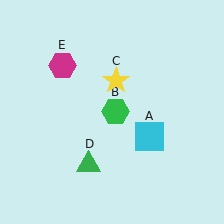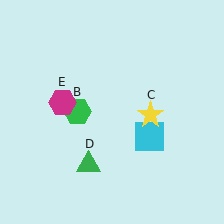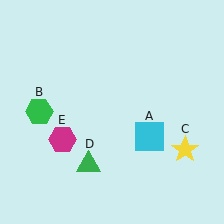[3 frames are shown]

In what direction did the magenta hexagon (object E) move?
The magenta hexagon (object E) moved down.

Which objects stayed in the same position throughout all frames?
Cyan square (object A) and green triangle (object D) remained stationary.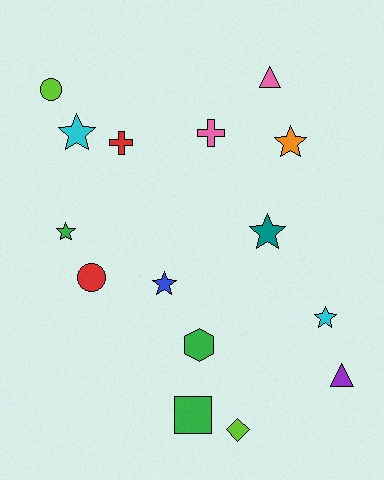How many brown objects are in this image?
There are no brown objects.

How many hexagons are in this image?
There is 1 hexagon.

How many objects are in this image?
There are 15 objects.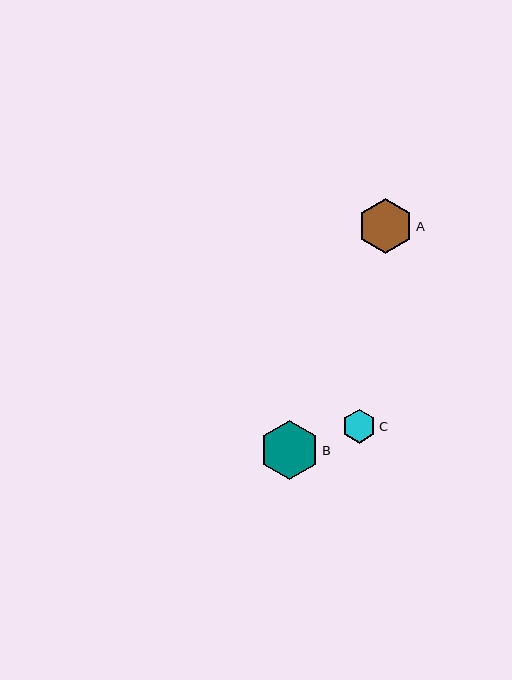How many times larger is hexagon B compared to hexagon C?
Hexagon B is approximately 1.7 times the size of hexagon C.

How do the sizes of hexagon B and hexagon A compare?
Hexagon B and hexagon A are approximately the same size.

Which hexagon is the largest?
Hexagon B is the largest with a size of approximately 59 pixels.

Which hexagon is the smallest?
Hexagon C is the smallest with a size of approximately 34 pixels.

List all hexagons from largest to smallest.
From largest to smallest: B, A, C.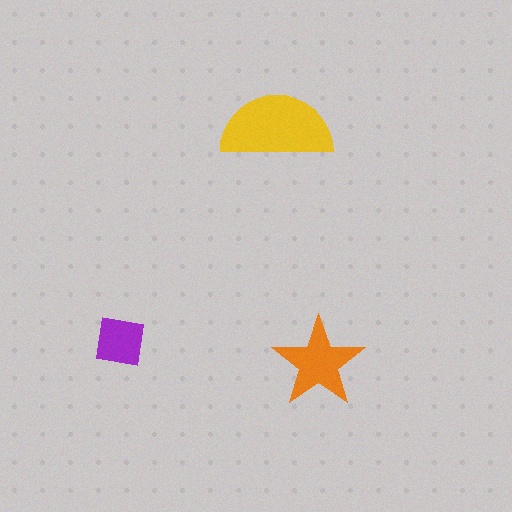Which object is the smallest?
The purple square.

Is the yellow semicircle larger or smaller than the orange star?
Larger.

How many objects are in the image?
There are 3 objects in the image.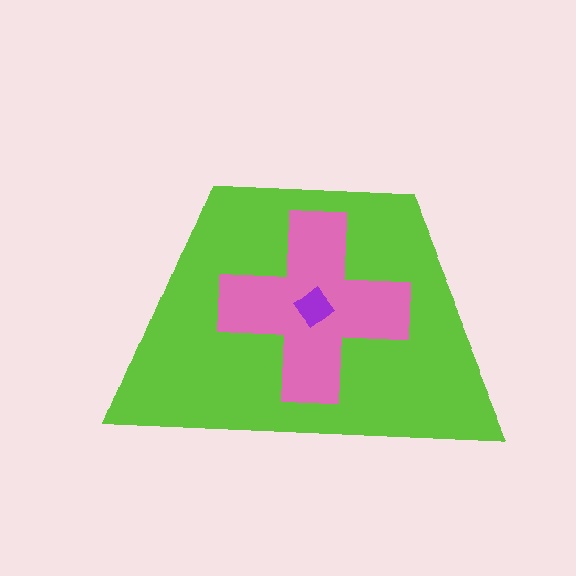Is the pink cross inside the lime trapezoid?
Yes.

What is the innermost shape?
The purple diamond.